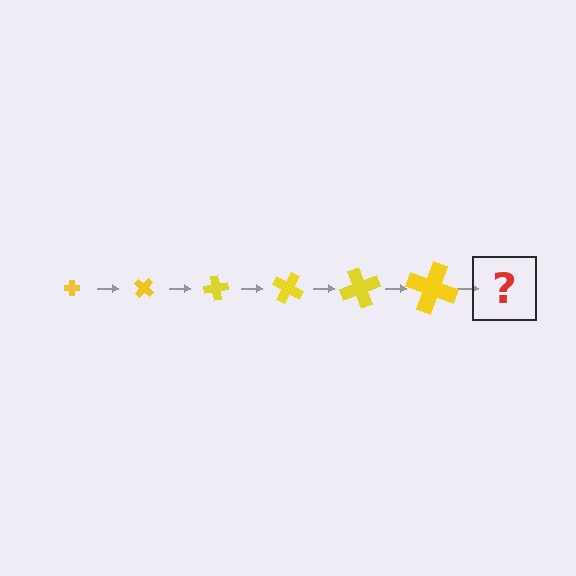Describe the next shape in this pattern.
It should be a cross, larger than the previous one and rotated 240 degrees from the start.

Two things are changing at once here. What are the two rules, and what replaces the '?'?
The two rules are that the cross grows larger each step and it rotates 40 degrees each step. The '?' should be a cross, larger than the previous one and rotated 240 degrees from the start.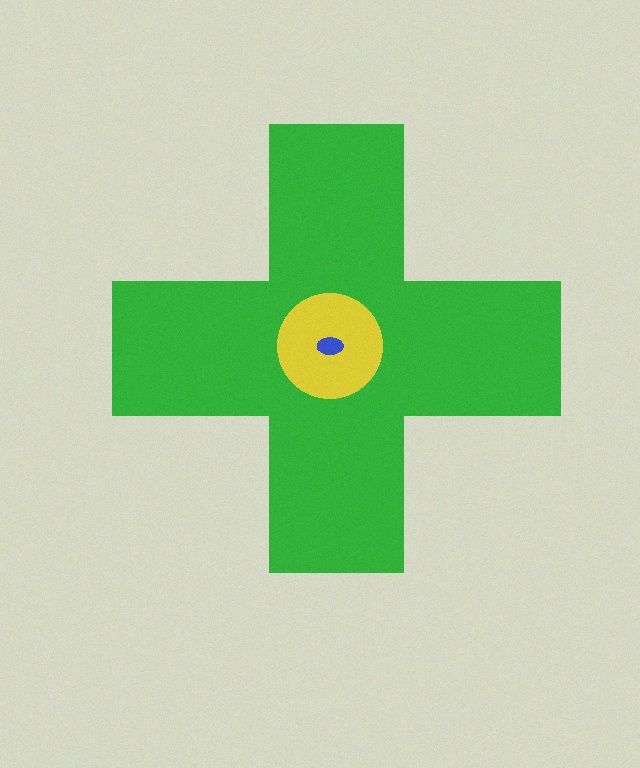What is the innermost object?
The blue ellipse.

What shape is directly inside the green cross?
The yellow circle.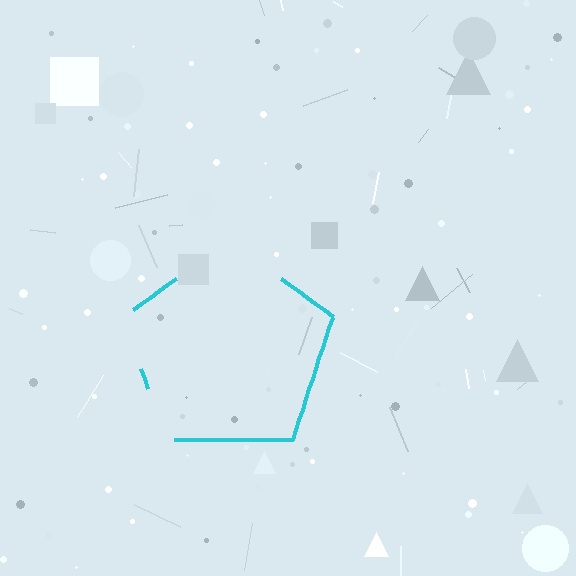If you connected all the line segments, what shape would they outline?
They would outline a pentagon.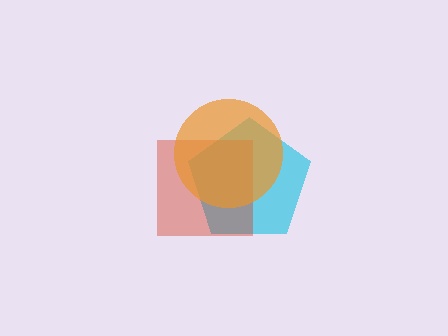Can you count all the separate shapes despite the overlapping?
Yes, there are 3 separate shapes.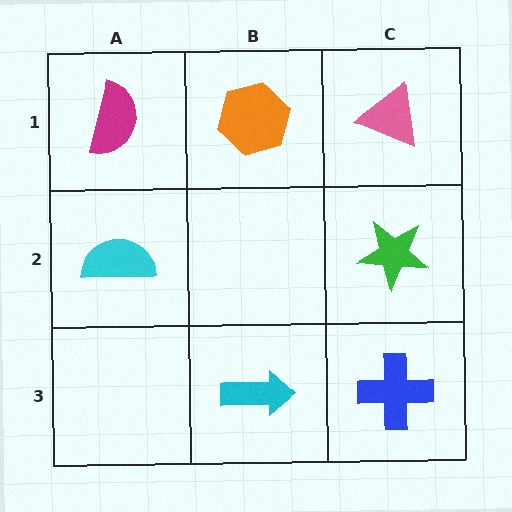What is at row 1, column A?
A magenta semicircle.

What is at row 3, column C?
A blue cross.